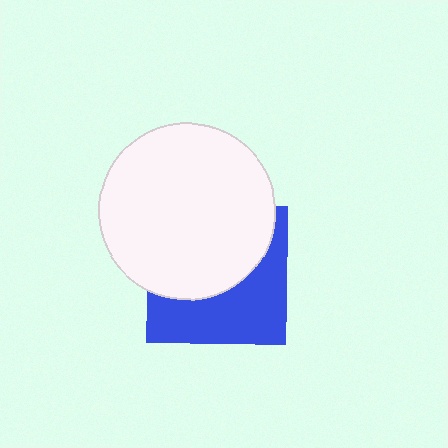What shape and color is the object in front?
The object in front is a white circle.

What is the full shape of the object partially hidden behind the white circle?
The partially hidden object is a blue square.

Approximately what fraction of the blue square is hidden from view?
Roughly 54% of the blue square is hidden behind the white circle.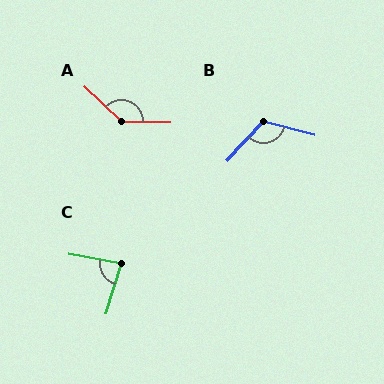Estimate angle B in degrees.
Approximately 118 degrees.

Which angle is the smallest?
C, at approximately 83 degrees.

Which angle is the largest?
A, at approximately 137 degrees.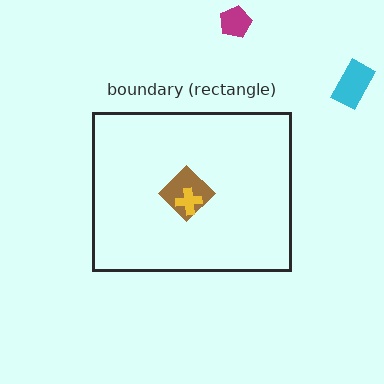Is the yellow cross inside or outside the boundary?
Inside.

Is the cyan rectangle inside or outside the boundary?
Outside.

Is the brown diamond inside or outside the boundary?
Inside.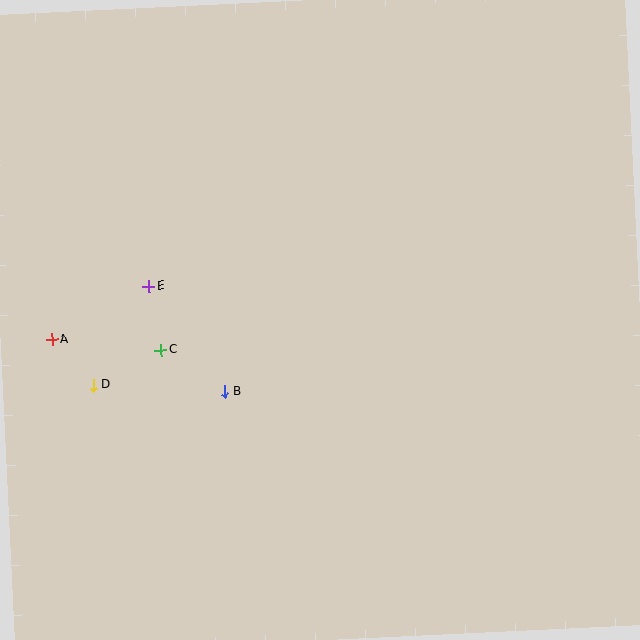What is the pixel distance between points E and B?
The distance between E and B is 130 pixels.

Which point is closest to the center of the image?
Point B at (225, 391) is closest to the center.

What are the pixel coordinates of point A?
Point A is at (52, 339).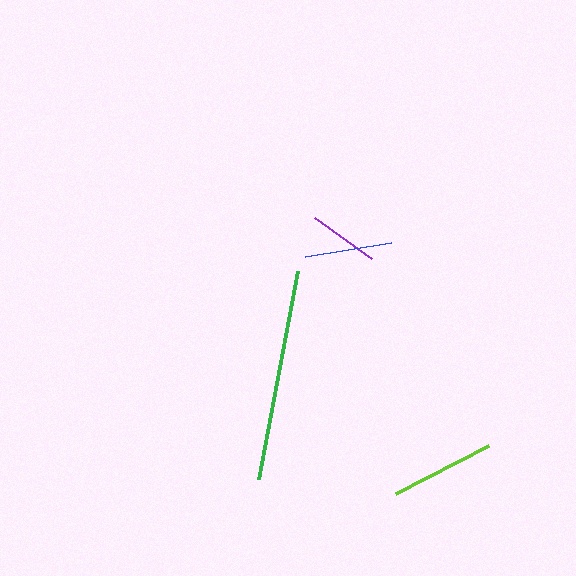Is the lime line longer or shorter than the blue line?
The lime line is longer than the blue line.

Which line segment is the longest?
The green line is the longest at approximately 212 pixels.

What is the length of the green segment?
The green segment is approximately 212 pixels long.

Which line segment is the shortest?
The purple line is the shortest at approximately 70 pixels.